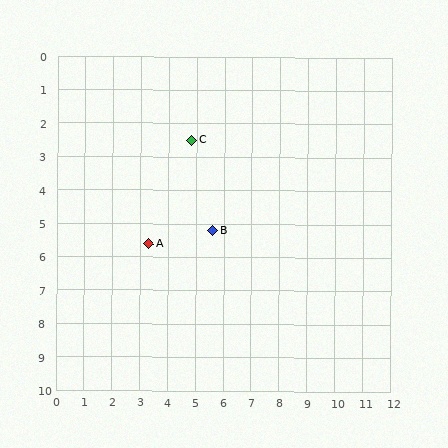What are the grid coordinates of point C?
Point C is at approximately (4.8, 2.5).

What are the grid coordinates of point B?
Point B is at approximately (5.6, 5.2).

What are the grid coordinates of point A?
Point A is at approximately (3.3, 5.6).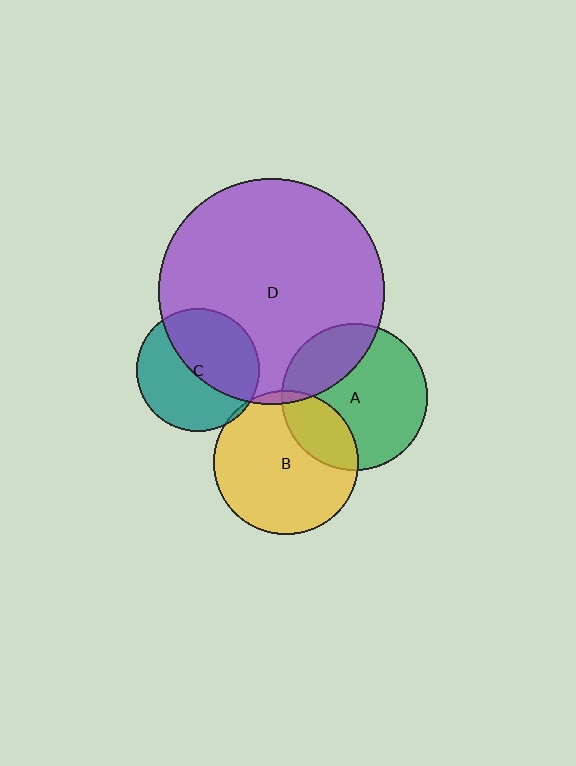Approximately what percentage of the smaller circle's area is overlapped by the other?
Approximately 25%.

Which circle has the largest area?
Circle D (purple).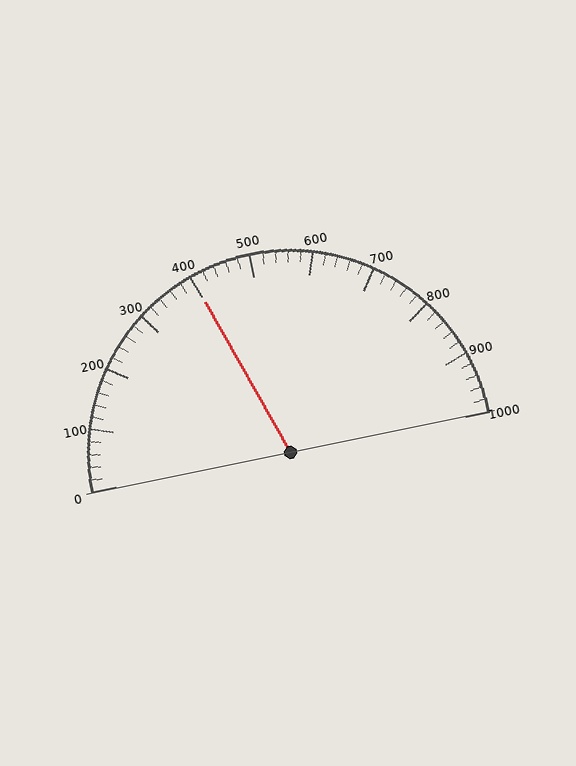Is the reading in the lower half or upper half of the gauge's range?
The reading is in the lower half of the range (0 to 1000).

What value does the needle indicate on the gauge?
The needle indicates approximately 400.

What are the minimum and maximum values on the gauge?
The gauge ranges from 0 to 1000.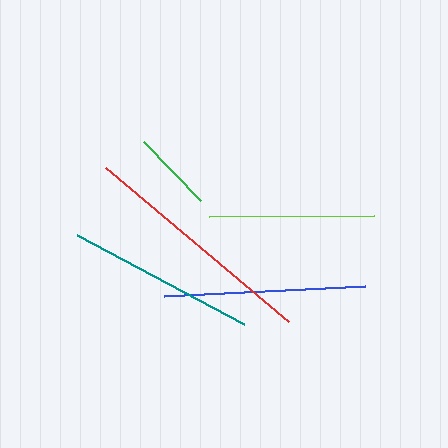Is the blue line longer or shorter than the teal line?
The blue line is longer than the teal line.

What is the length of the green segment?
The green segment is approximately 82 pixels long.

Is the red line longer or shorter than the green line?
The red line is longer than the green line.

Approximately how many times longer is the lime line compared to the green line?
The lime line is approximately 2.0 times the length of the green line.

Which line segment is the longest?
The red line is the longest at approximately 239 pixels.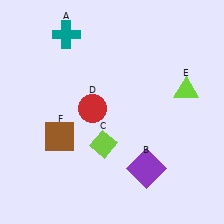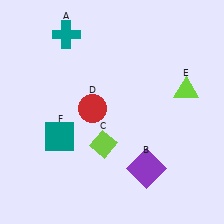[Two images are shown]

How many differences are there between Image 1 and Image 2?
There is 1 difference between the two images.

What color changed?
The square (F) changed from brown in Image 1 to teal in Image 2.